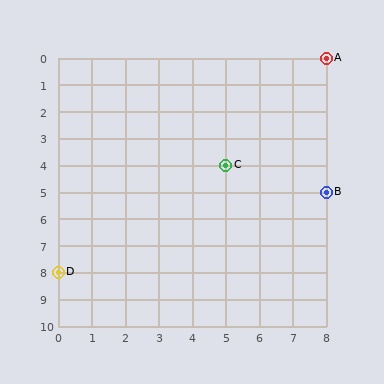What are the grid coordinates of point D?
Point D is at grid coordinates (0, 8).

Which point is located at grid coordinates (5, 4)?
Point C is at (5, 4).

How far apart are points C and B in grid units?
Points C and B are 3 columns and 1 row apart (about 3.2 grid units diagonally).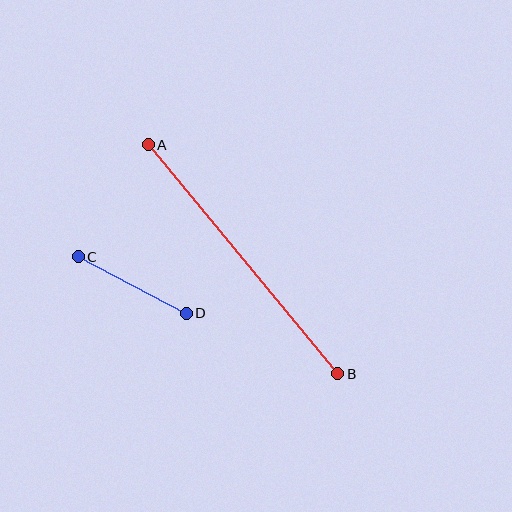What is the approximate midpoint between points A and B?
The midpoint is at approximately (243, 259) pixels.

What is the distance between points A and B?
The distance is approximately 298 pixels.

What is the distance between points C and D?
The distance is approximately 122 pixels.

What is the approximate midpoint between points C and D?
The midpoint is at approximately (132, 285) pixels.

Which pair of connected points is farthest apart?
Points A and B are farthest apart.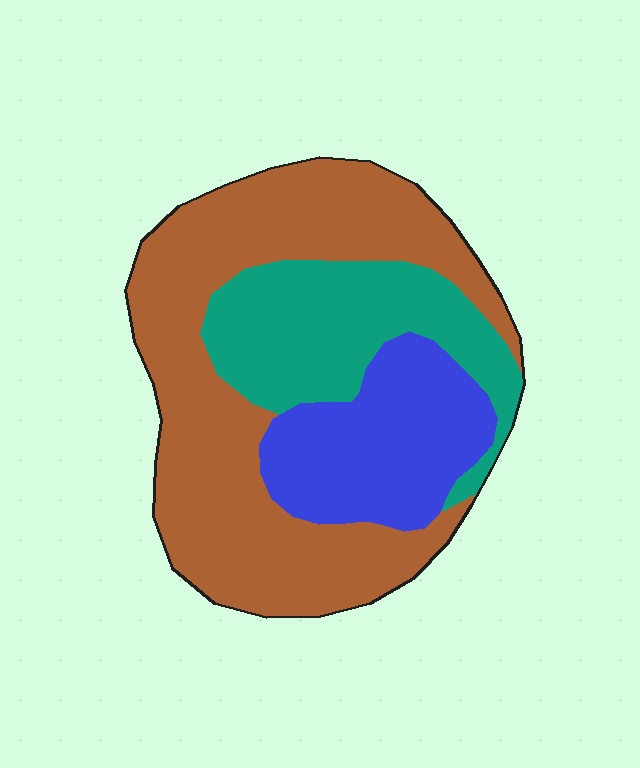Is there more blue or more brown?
Brown.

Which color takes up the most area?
Brown, at roughly 55%.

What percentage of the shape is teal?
Teal covers 25% of the shape.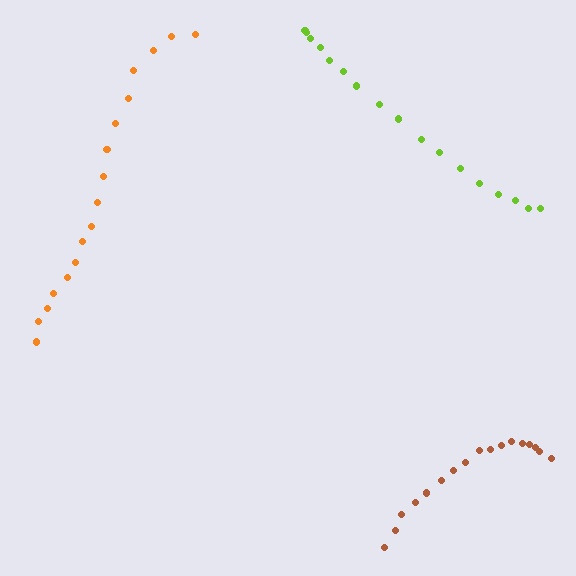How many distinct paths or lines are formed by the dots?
There are 3 distinct paths.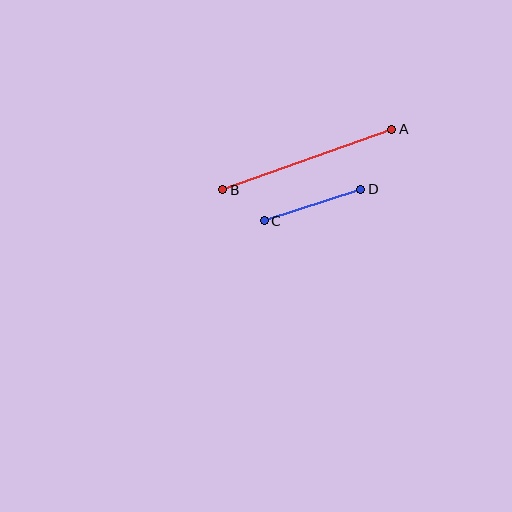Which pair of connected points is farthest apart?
Points A and B are farthest apart.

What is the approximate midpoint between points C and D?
The midpoint is at approximately (312, 205) pixels.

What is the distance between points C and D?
The distance is approximately 102 pixels.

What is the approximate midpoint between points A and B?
The midpoint is at approximately (307, 160) pixels.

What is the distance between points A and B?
The distance is approximately 180 pixels.